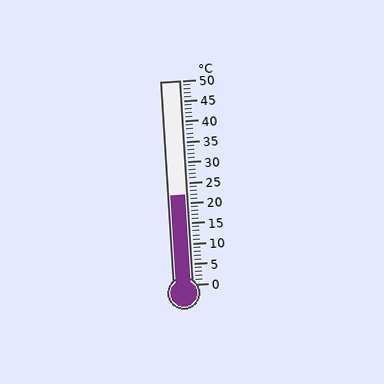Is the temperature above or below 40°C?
The temperature is below 40°C.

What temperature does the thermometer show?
The thermometer shows approximately 22°C.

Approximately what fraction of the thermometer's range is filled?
The thermometer is filled to approximately 45% of its range.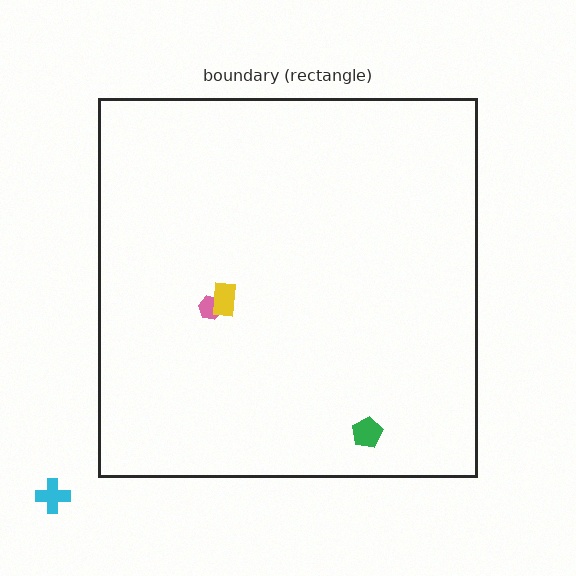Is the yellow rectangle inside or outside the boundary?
Inside.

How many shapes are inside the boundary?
3 inside, 1 outside.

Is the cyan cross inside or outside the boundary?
Outside.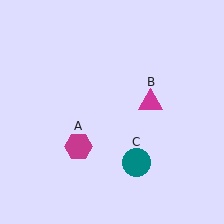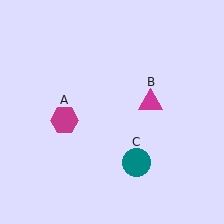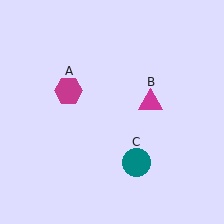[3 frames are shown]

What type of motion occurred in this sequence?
The magenta hexagon (object A) rotated clockwise around the center of the scene.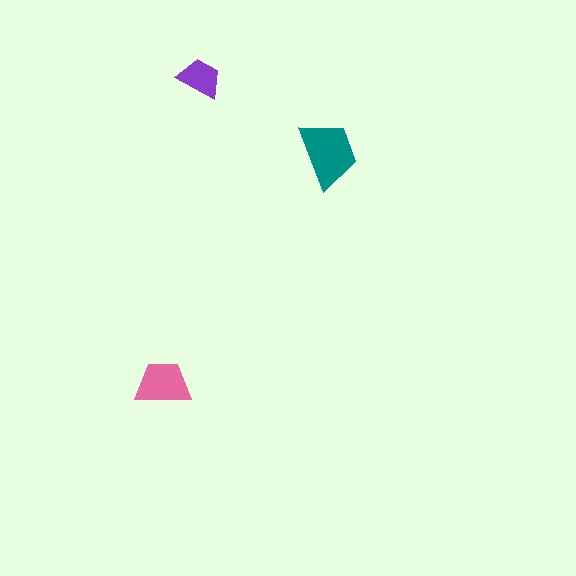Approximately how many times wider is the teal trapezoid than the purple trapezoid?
About 1.5 times wider.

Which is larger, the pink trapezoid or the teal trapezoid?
The teal one.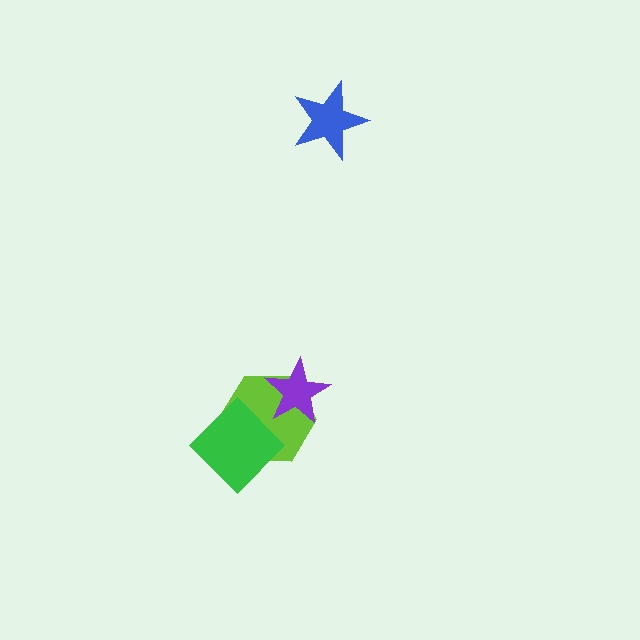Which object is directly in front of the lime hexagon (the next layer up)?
The purple star is directly in front of the lime hexagon.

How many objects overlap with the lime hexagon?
2 objects overlap with the lime hexagon.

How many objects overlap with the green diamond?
1 object overlaps with the green diamond.